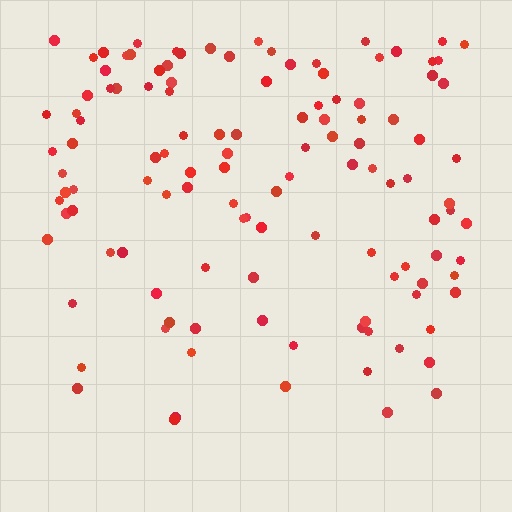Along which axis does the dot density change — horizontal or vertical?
Vertical.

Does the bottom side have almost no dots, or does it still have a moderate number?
Still a moderate number, just noticeably fewer than the top.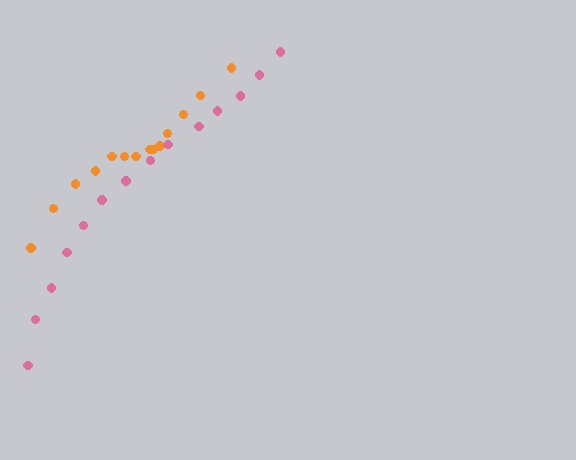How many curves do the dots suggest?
There are 2 distinct paths.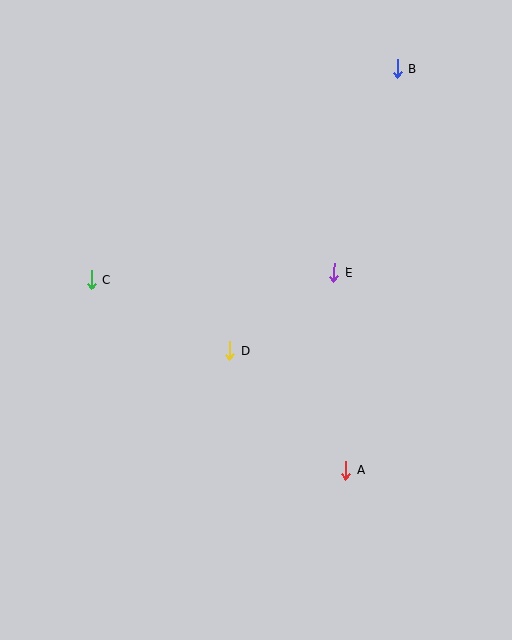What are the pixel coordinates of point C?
Point C is at (91, 280).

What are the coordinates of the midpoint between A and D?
The midpoint between A and D is at (288, 410).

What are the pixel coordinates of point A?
Point A is at (346, 470).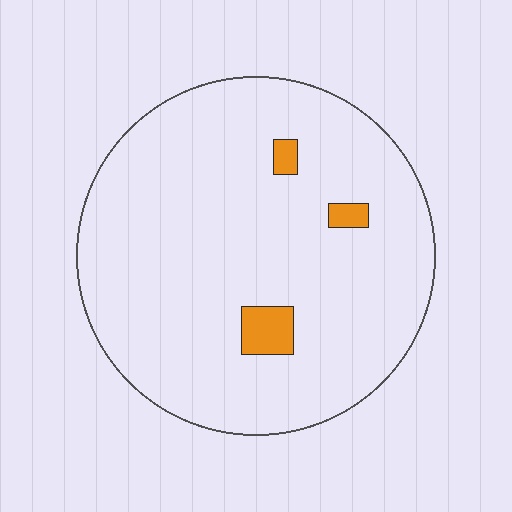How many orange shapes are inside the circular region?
3.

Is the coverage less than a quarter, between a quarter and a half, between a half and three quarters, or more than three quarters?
Less than a quarter.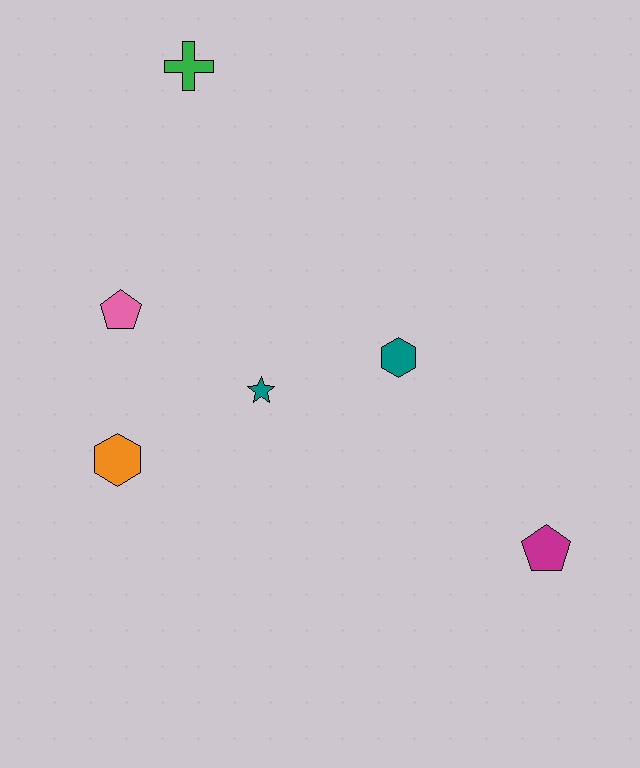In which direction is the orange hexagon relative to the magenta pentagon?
The orange hexagon is to the left of the magenta pentagon.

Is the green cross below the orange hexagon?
No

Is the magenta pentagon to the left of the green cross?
No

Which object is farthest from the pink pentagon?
The magenta pentagon is farthest from the pink pentagon.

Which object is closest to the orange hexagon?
The pink pentagon is closest to the orange hexagon.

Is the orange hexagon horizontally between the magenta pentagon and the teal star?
No